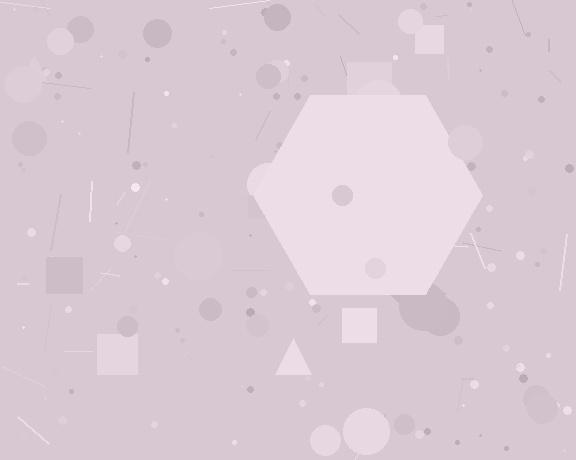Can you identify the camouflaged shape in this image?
The camouflaged shape is a hexagon.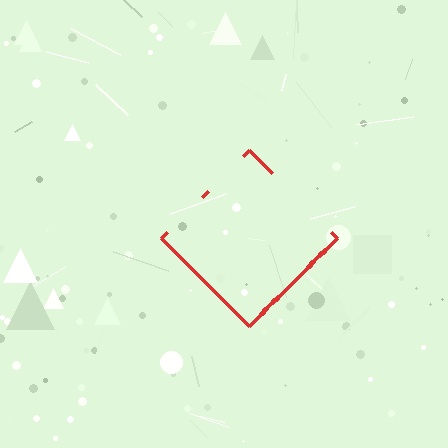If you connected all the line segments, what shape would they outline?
They would outline a diamond.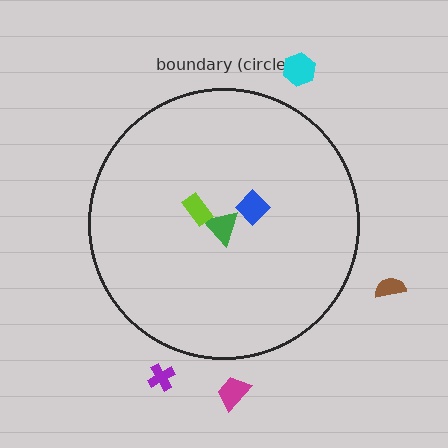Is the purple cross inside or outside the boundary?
Outside.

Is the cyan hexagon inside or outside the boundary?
Outside.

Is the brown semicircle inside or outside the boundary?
Outside.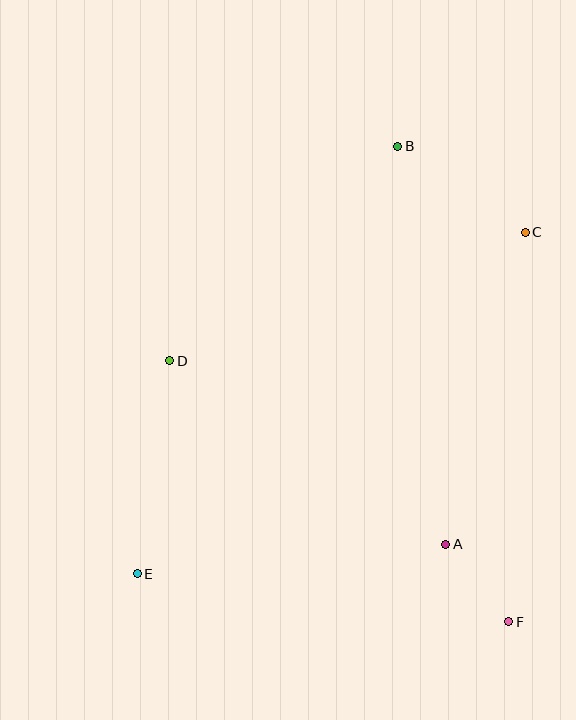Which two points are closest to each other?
Points A and F are closest to each other.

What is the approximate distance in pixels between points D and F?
The distance between D and F is approximately 428 pixels.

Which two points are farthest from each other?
Points C and E are farthest from each other.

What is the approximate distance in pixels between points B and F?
The distance between B and F is approximately 489 pixels.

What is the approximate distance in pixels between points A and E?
The distance between A and E is approximately 310 pixels.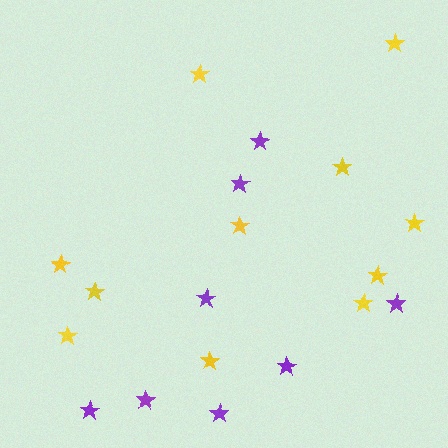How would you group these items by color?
There are 2 groups: one group of purple stars (8) and one group of yellow stars (11).